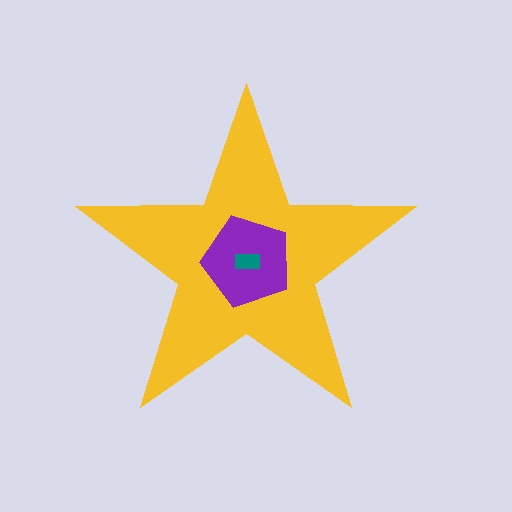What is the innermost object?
The teal rectangle.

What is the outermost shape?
The yellow star.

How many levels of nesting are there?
3.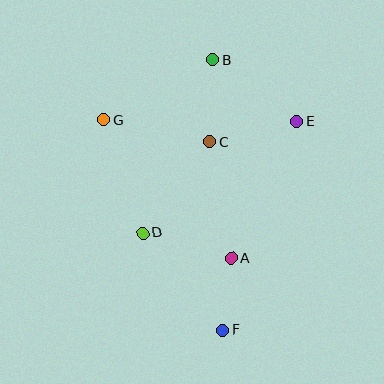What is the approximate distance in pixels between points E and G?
The distance between E and G is approximately 193 pixels.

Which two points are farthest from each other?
Points B and F are farthest from each other.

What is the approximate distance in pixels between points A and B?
The distance between A and B is approximately 199 pixels.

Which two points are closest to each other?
Points A and F are closest to each other.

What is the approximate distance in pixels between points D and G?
The distance between D and G is approximately 120 pixels.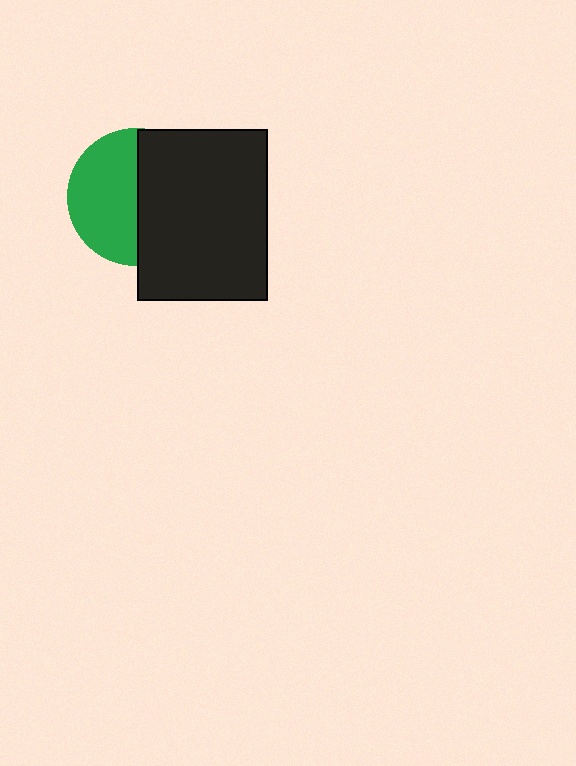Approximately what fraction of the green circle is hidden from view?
Roughly 49% of the green circle is hidden behind the black rectangle.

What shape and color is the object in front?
The object in front is a black rectangle.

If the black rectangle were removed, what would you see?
You would see the complete green circle.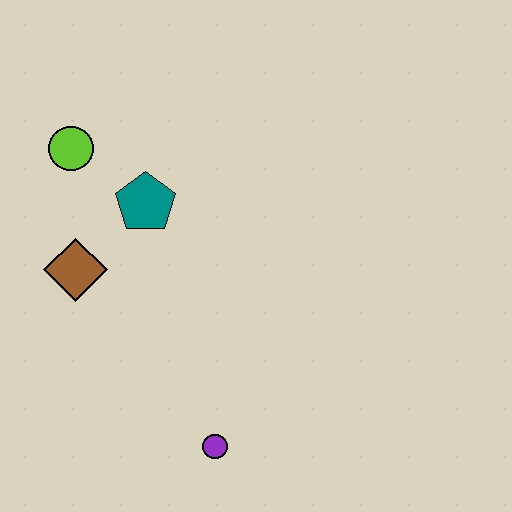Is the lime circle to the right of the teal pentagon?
No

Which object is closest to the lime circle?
The teal pentagon is closest to the lime circle.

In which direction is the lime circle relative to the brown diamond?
The lime circle is above the brown diamond.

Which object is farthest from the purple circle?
The lime circle is farthest from the purple circle.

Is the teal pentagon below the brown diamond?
No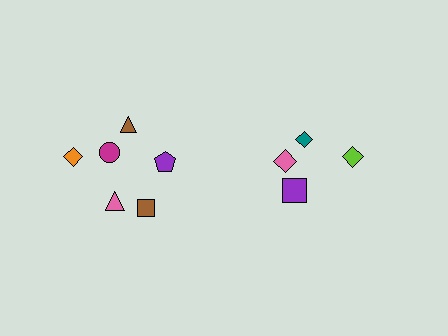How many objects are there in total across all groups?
There are 10 objects.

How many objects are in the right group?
There are 4 objects.